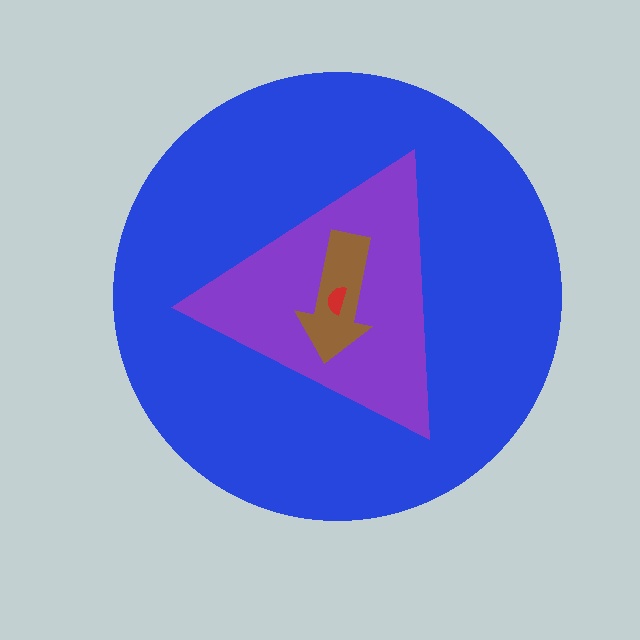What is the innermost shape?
The red semicircle.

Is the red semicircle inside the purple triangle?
Yes.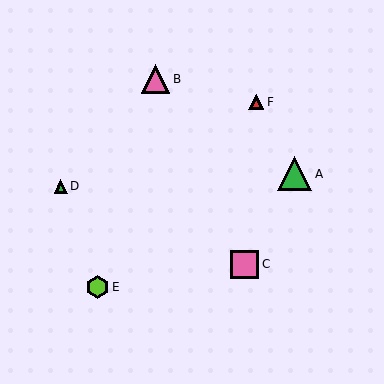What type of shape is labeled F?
Shape F is a red triangle.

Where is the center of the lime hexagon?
The center of the lime hexagon is at (97, 287).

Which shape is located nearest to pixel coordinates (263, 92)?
The red triangle (labeled F) at (256, 102) is nearest to that location.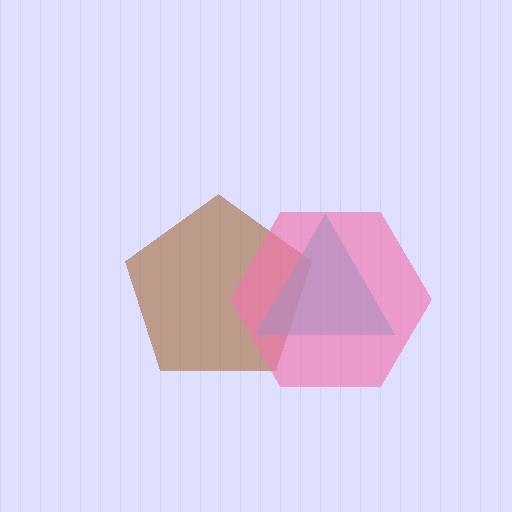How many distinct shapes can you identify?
There are 3 distinct shapes: a brown pentagon, a cyan triangle, a pink hexagon.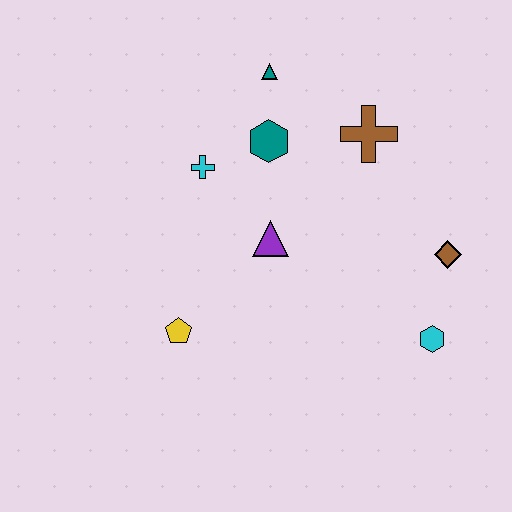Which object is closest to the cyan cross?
The teal hexagon is closest to the cyan cross.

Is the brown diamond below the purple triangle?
Yes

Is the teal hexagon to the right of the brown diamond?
No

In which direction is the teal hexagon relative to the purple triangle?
The teal hexagon is above the purple triangle.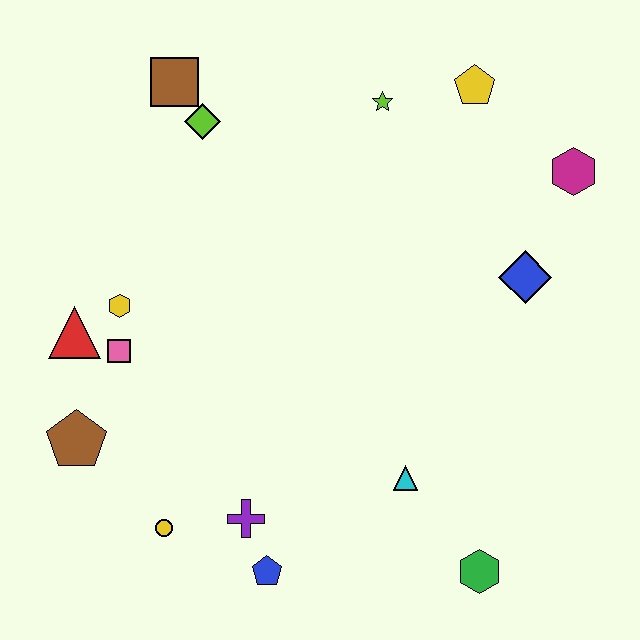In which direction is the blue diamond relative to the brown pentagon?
The blue diamond is to the right of the brown pentagon.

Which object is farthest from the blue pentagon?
The yellow pentagon is farthest from the blue pentagon.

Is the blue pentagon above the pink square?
No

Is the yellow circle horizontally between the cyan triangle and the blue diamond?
No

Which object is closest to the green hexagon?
The cyan triangle is closest to the green hexagon.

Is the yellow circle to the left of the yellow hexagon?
No